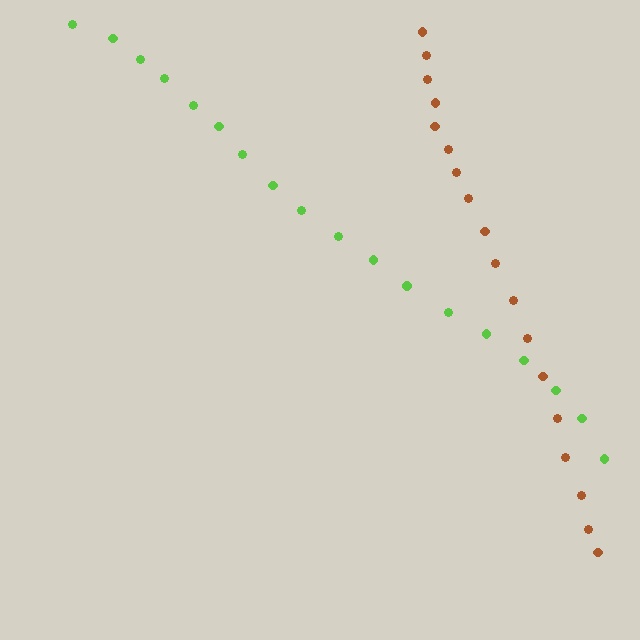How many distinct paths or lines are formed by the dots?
There are 2 distinct paths.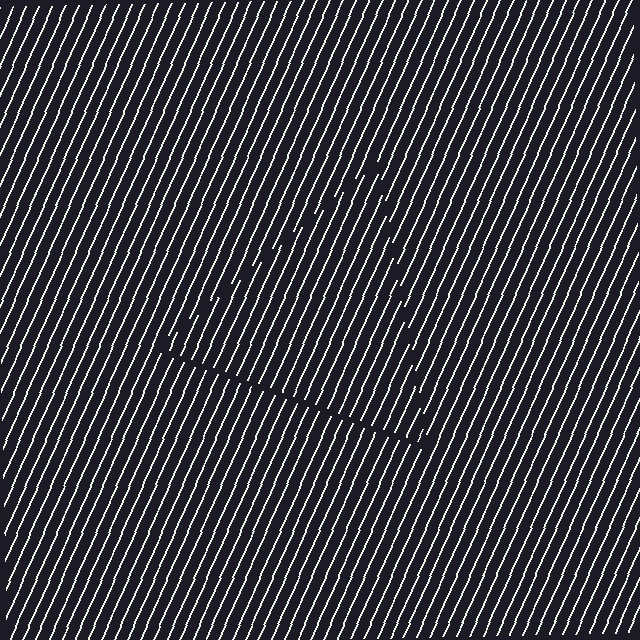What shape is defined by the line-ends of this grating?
An illusory triangle. The interior of the shape contains the same grating, shifted by half a period — the contour is defined by the phase discontinuity where line-ends from the inner and outer gratings abut.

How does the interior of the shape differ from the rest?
The interior of the shape contains the same grating, shifted by half a period — the contour is defined by the phase discontinuity where line-ends from the inner and outer gratings abut.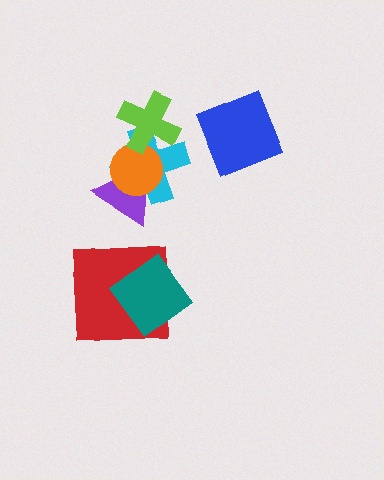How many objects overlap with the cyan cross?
3 objects overlap with the cyan cross.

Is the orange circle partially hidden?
Yes, it is partially covered by another shape.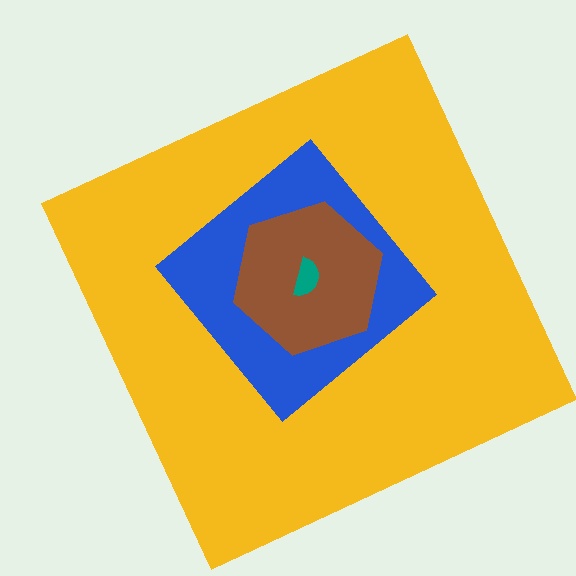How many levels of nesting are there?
4.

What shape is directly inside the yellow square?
The blue diamond.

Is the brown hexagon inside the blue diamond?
Yes.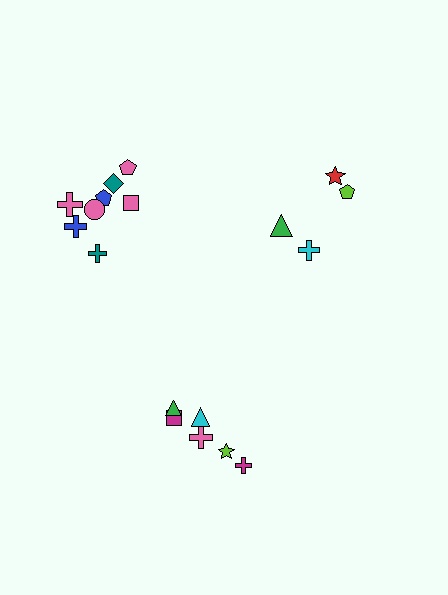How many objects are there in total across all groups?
There are 18 objects.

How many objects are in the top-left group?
There are 8 objects.